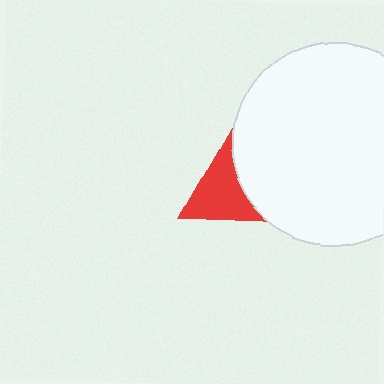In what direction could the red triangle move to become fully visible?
The red triangle could move left. That would shift it out from behind the white circle entirely.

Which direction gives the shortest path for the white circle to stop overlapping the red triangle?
Moving right gives the shortest separation.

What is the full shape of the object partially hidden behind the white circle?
The partially hidden object is a red triangle.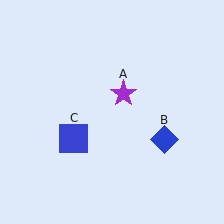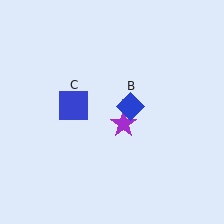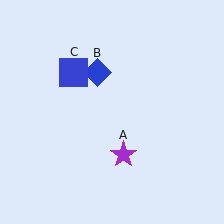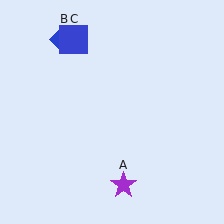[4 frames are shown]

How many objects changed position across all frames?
3 objects changed position: purple star (object A), blue diamond (object B), blue square (object C).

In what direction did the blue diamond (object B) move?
The blue diamond (object B) moved up and to the left.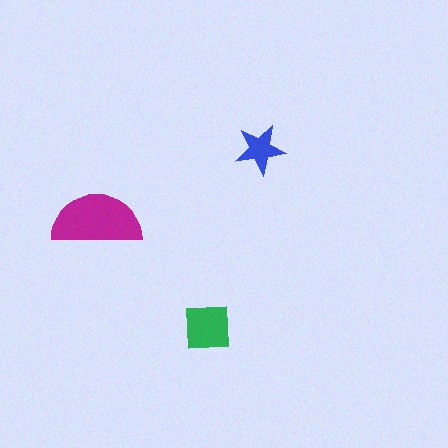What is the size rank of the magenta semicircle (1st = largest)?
1st.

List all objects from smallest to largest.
The blue star, the green square, the magenta semicircle.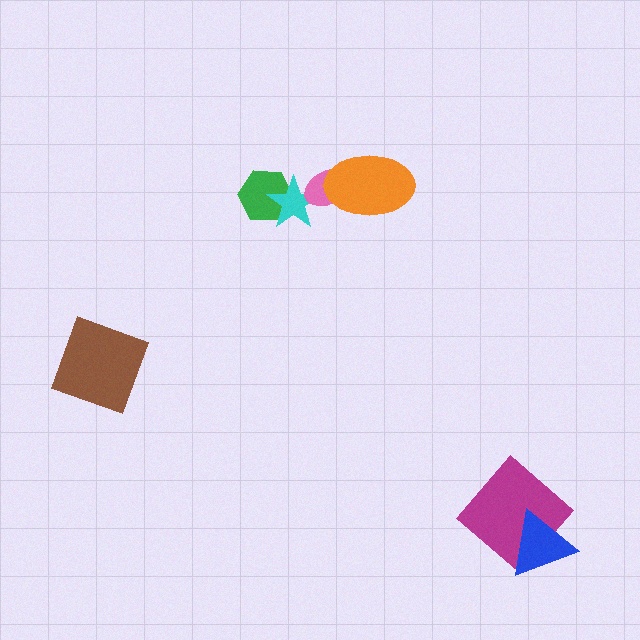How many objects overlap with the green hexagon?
1 object overlaps with the green hexagon.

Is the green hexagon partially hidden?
Yes, it is partially covered by another shape.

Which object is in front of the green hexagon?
The cyan star is in front of the green hexagon.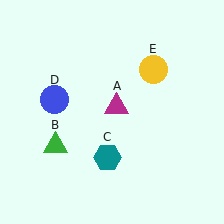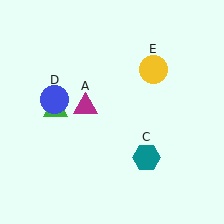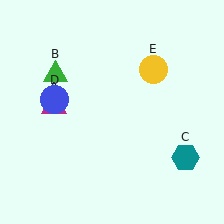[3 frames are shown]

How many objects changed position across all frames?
3 objects changed position: magenta triangle (object A), green triangle (object B), teal hexagon (object C).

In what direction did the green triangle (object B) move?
The green triangle (object B) moved up.